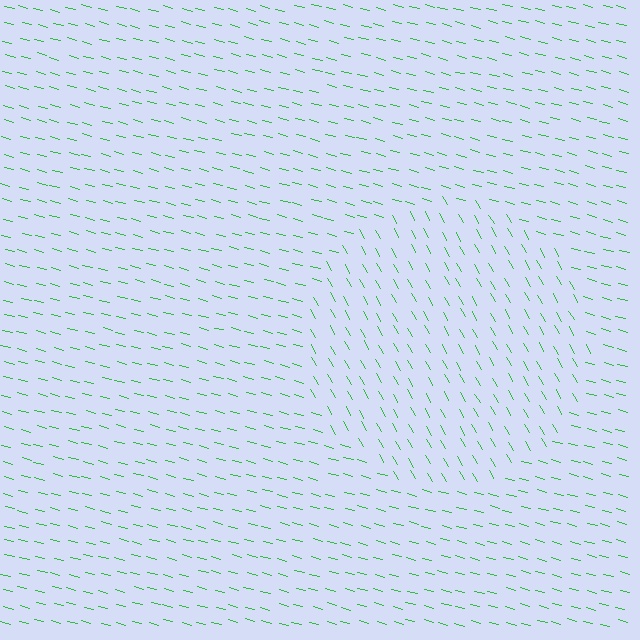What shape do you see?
I see a circle.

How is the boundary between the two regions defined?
The boundary is defined purely by a change in line orientation (approximately 45 degrees difference). All lines are the same color and thickness.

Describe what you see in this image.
The image is filled with small green line segments. A circle region in the image has lines oriented differently from the surrounding lines, creating a visible texture boundary.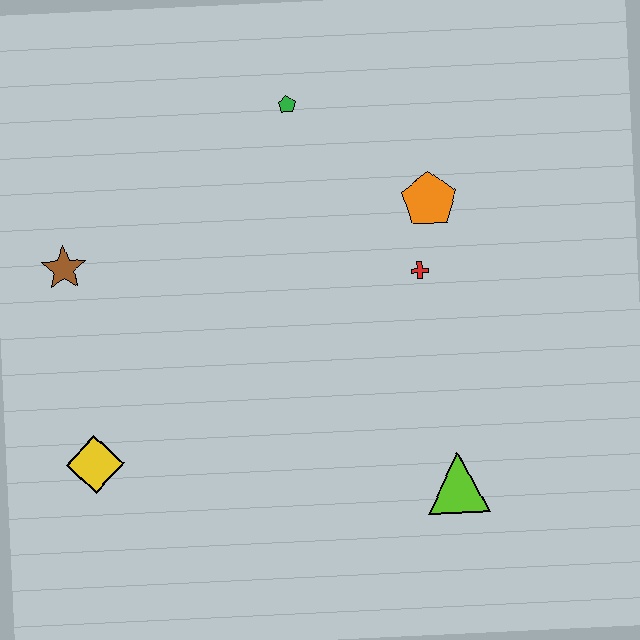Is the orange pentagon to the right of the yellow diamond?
Yes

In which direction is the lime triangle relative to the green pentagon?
The lime triangle is below the green pentagon.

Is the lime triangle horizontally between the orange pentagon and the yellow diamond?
No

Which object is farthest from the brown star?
The lime triangle is farthest from the brown star.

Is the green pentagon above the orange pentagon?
Yes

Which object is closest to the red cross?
The orange pentagon is closest to the red cross.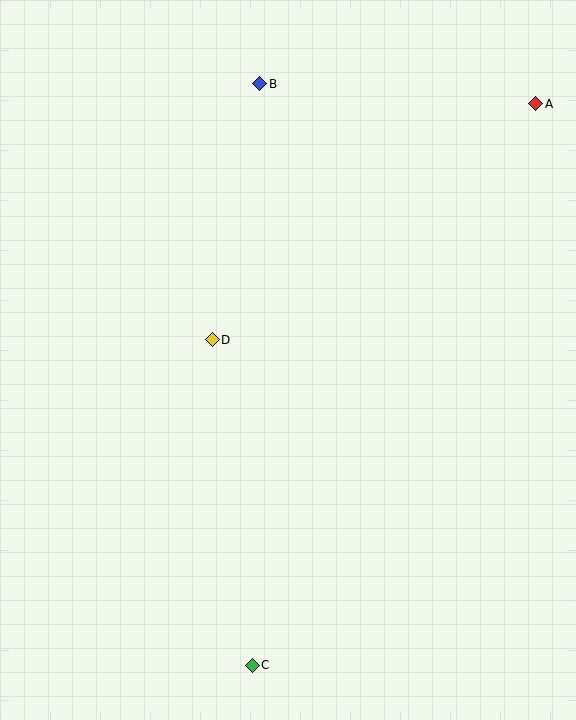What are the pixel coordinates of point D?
Point D is at (212, 340).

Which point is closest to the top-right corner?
Point A is closest to the top-right corner.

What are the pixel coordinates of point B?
Point B is at (260, 84).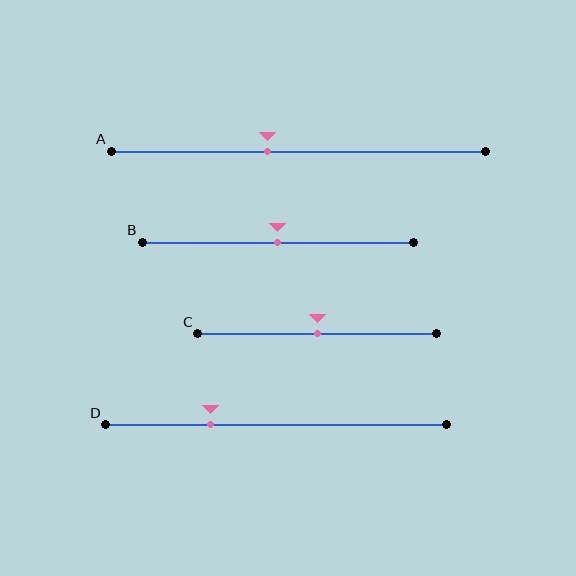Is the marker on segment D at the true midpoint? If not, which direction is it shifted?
No, the marker on segment D is shifted to the left by about 19% of the segment length.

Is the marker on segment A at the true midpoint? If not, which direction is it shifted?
No, the marker on segment A is shifted to the left by about 8% of the segment length.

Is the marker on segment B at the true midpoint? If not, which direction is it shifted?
Yes, the marker on segment B is at the true midpoint.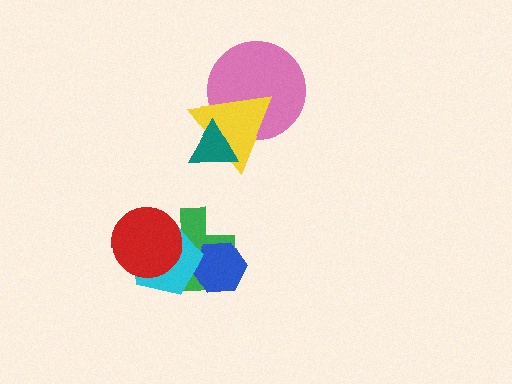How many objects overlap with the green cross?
3 objects overlap with the green cross.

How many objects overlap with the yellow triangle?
2 objects overlap with the yellow triangle.